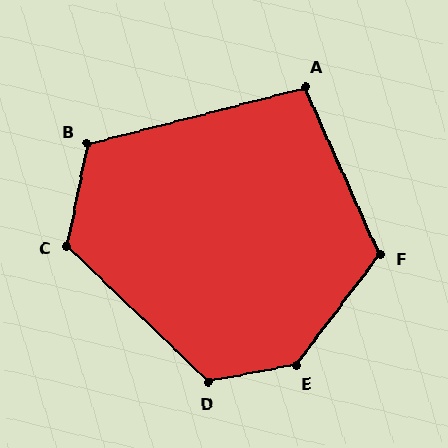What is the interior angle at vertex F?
Approximately 119 degrees (obtuse).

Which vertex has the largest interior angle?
E, at approximately 138 degrees.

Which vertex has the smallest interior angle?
A, at approximately 100 degrees.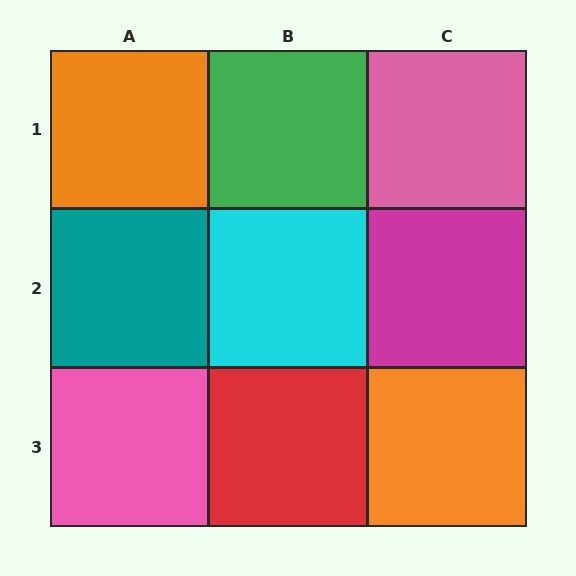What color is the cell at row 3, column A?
Pink.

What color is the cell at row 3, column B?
Red.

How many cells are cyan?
1 cell is cyan.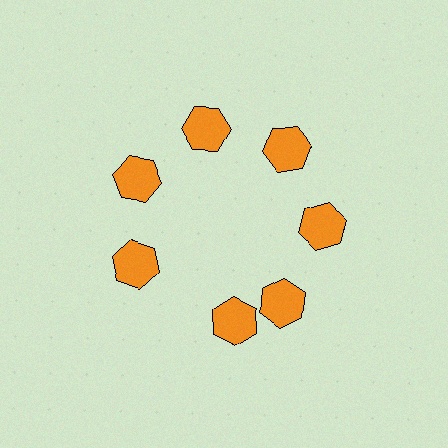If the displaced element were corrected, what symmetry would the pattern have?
It would have 7-fold rotational symmetry — the pattern would map onto itself every 51 degrees.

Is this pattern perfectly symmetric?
No. The 7 orange hexagons are arranged in a ring, but one element near the 6 o'clock position is rotated out of alignment along the ring, breaking the 7-fold rotational symmetry.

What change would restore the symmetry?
The symmetry would be restored by rotating it back into even spacing with its neighbors so that all 7 hexagons sit at equal angles and equal distance from the center.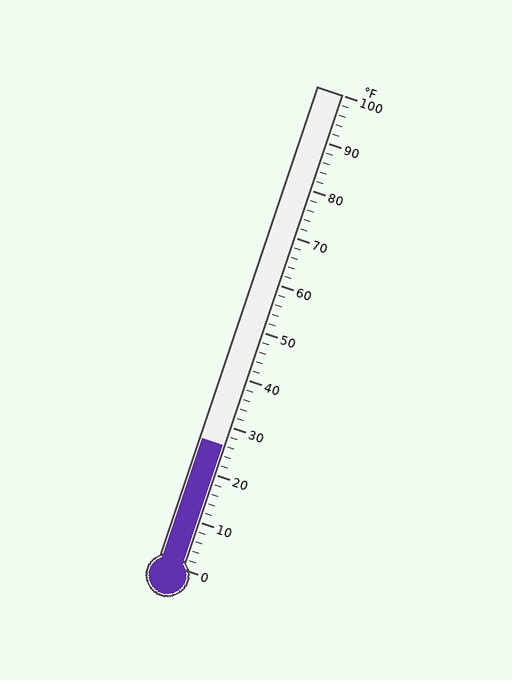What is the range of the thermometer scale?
The thermometer scale ranges from 0°F to 100°F.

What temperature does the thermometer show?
The thermometer shows approximately 26°F.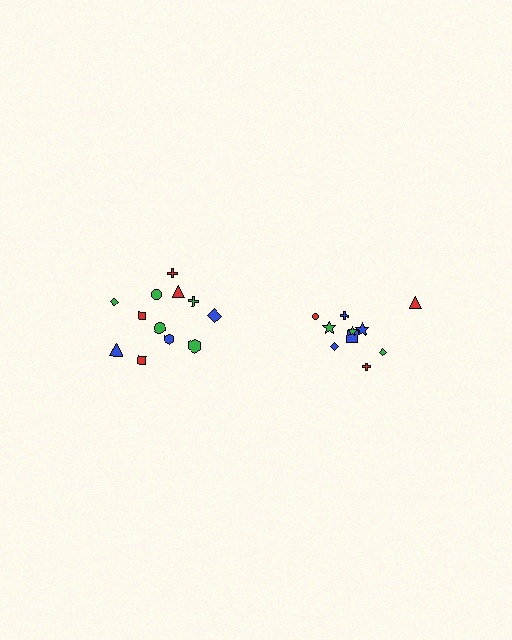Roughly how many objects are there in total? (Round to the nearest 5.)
Roughly 20 objects in total.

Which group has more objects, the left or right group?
The left group.